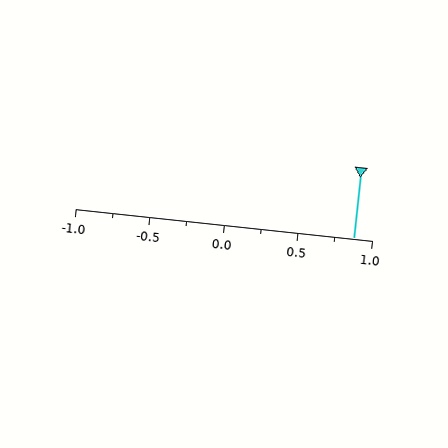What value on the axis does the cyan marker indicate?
The marker indicates approximately 0.88.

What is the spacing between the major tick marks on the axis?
The major ticks are spaced 0.5 apart.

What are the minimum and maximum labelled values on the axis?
The axis runs from -1.0 to 1.0.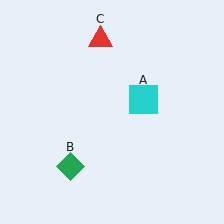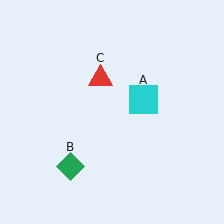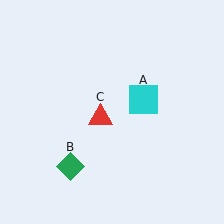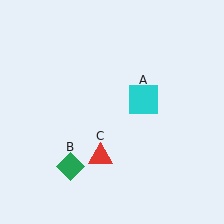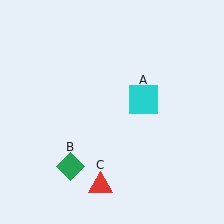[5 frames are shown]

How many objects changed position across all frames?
1 object changed position: red triangle (object C).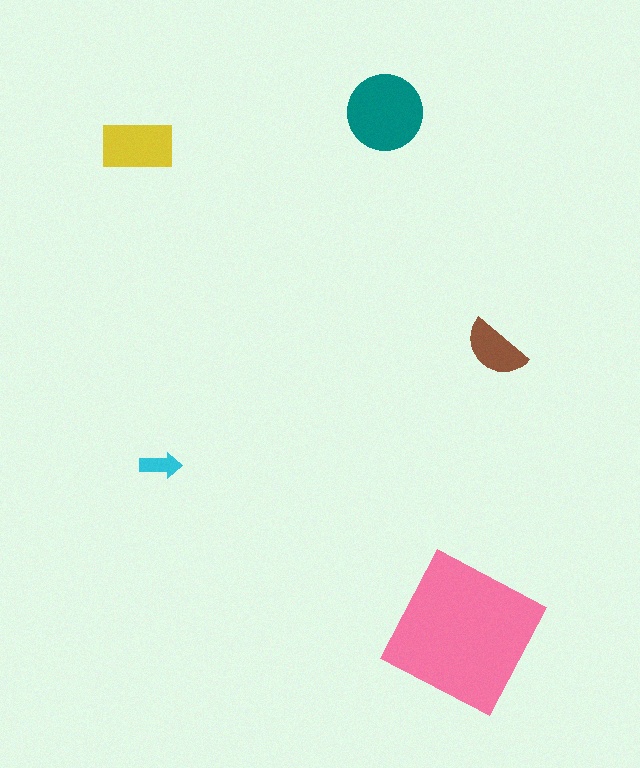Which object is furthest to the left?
The yellow rectangle is leftmost.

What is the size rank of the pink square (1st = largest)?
1st.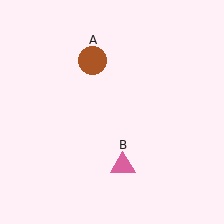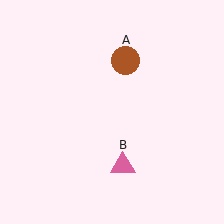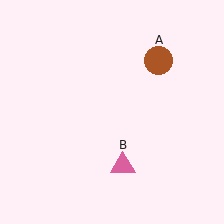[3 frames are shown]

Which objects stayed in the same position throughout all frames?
Pink triangle (object B) remained stationary.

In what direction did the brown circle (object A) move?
The brown circle (object A) moved right.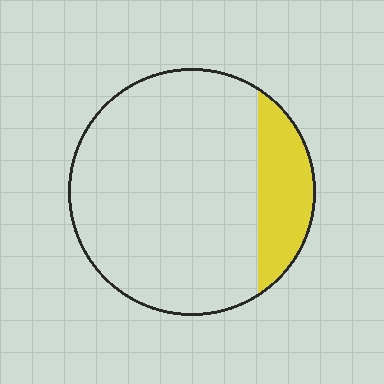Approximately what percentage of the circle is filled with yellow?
Approximately 20%.